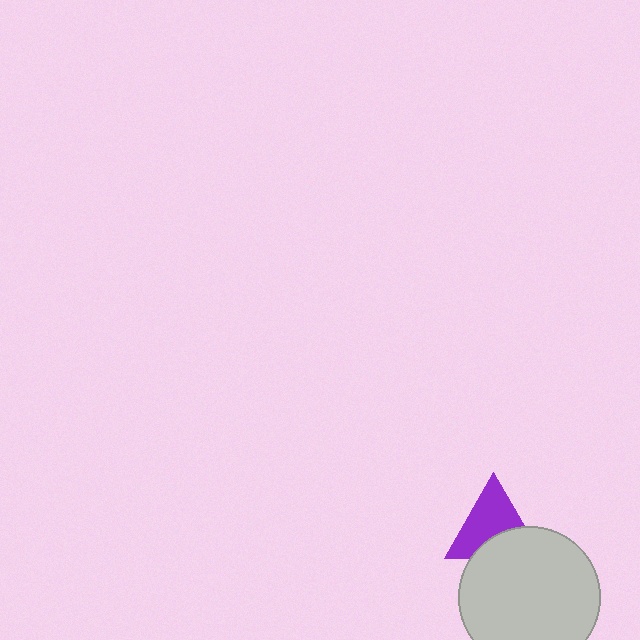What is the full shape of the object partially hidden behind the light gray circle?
The partially hidden object is a purple triangle.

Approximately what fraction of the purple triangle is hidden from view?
Roughly 36% of the purple triangle is hidden behind the light gray circle.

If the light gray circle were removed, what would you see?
You would see the complete purple triangle.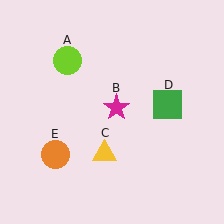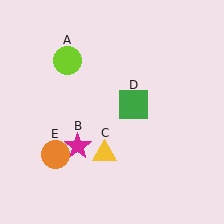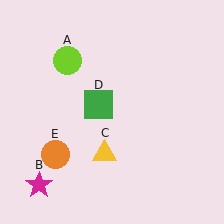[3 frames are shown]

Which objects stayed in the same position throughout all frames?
Lime circle (object A) and yellow triangle (object C) and orange circle (object E) remained stationary.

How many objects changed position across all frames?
2 objects changed position: magenta star (object B), green square (object D).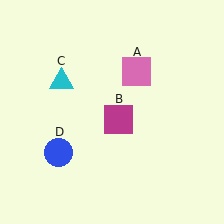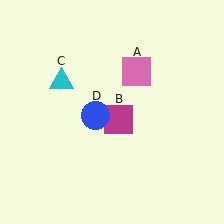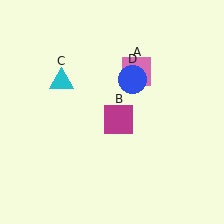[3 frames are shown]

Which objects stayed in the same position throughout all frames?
Pink square (object A) and magenta square (object B) and cyan triangle (object C) remained stationary.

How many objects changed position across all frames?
1 object changed position: blue circle (object D).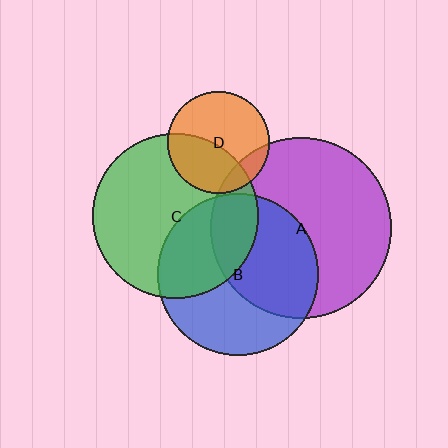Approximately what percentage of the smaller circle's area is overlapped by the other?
Approximately 15%.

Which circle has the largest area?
Circle A (purple).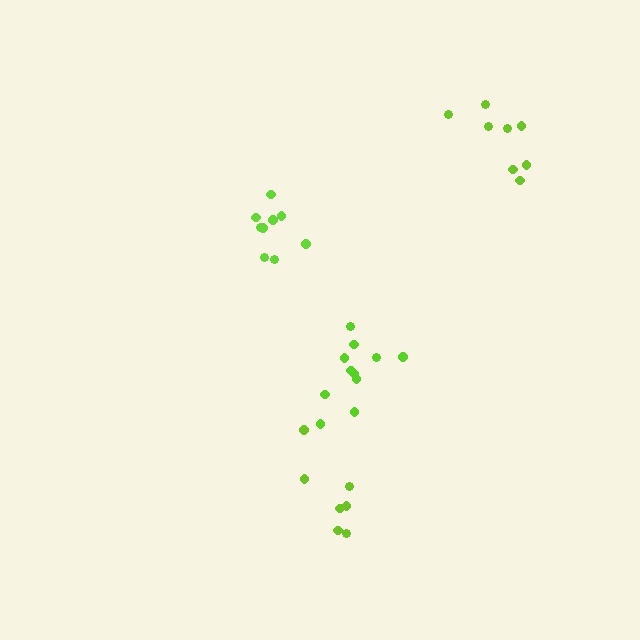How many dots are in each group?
Group 1: 11 dots, Group 2: 7 dots, Group 3: 8 dots, Group 4: 9 dots (35 total).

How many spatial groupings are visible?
There are 4 spatial groupings.